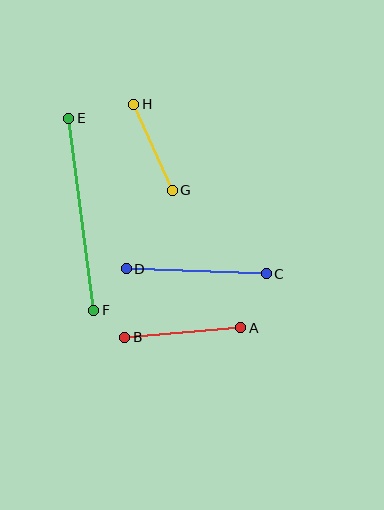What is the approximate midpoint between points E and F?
The midpoint is at approximately (81, 214) pixels.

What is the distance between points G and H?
The distance is approximately 94 pixels.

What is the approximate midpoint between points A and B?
The midpoint is at approximately (183, 332) pixels.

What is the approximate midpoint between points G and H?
The midpoint is at approximately (153, 147) pixels.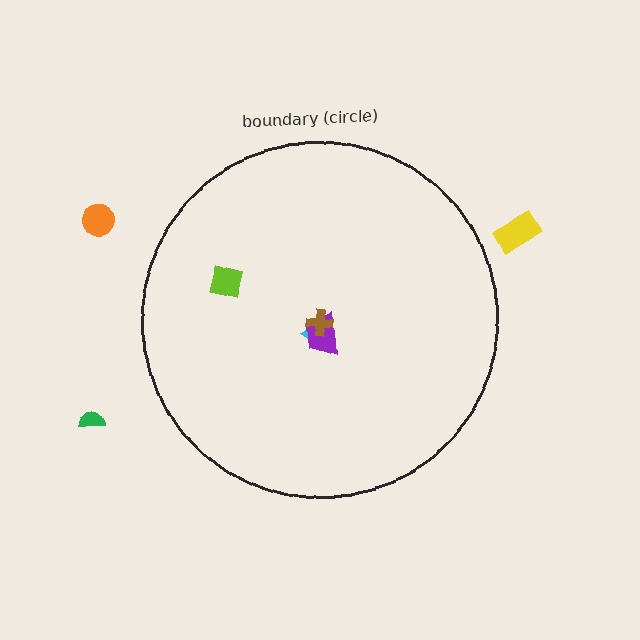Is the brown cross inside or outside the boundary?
Inside.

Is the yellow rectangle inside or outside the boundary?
Outside.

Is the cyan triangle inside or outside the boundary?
Inside.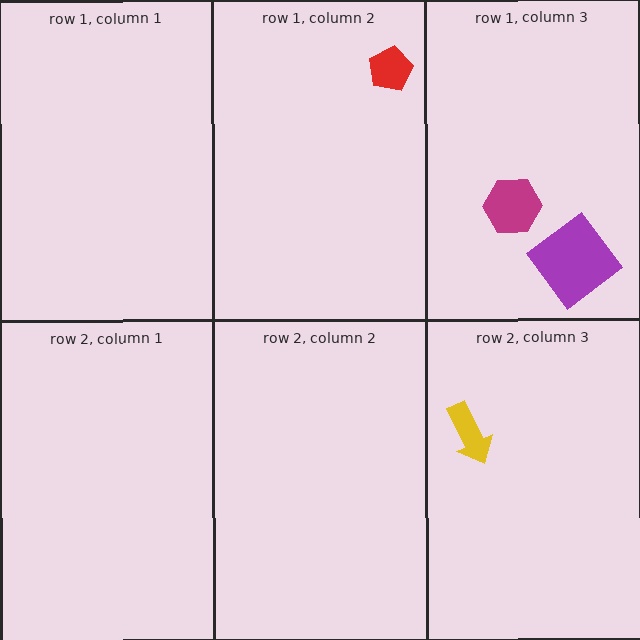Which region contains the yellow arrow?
The row 2, column 3 region.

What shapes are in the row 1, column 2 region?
The red pentagon.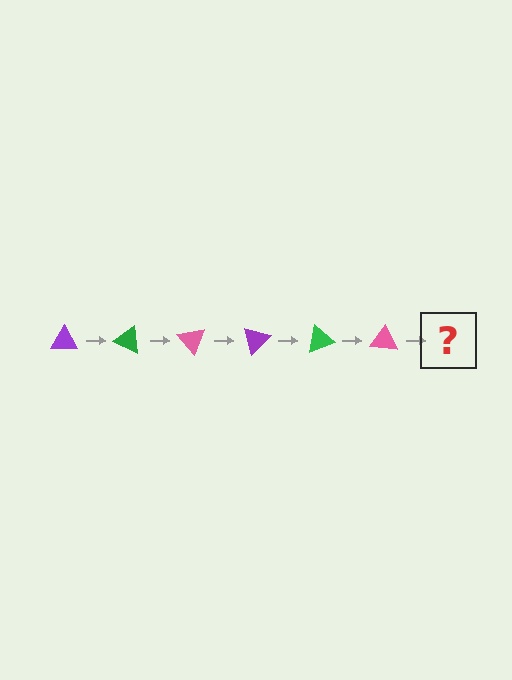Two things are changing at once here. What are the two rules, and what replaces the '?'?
The two rules are that it rotates 25 degrees each step and the color cycles through purple, green, and pink. The '?' should be a purple triangle, rotated 150 degrees from the start.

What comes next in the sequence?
The next element should be a purple triangle, rotated 150 degrees from the start.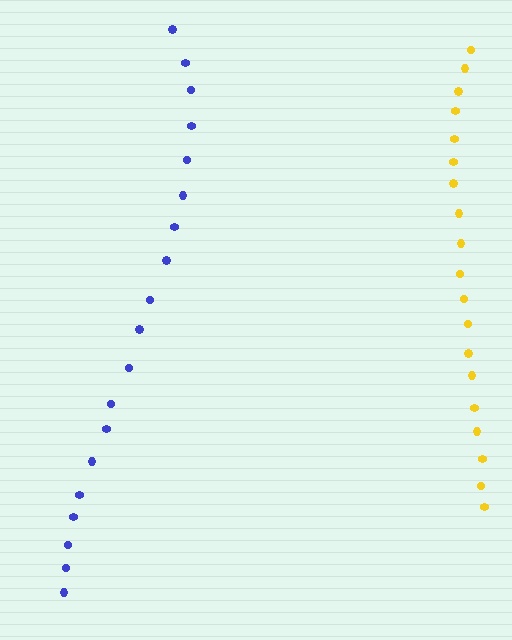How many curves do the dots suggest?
There are 2 distinct paths.